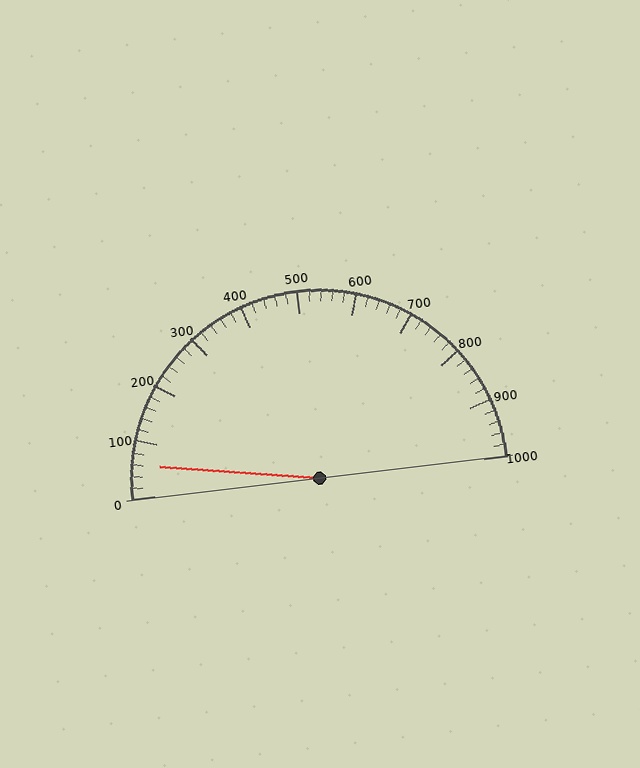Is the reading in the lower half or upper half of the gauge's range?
The reading is in the lower half of the range (0 to 1000).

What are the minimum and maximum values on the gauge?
The gauge ranges from 0 to 1000.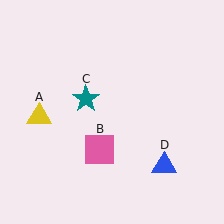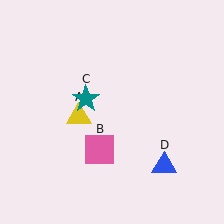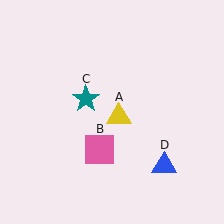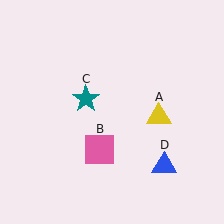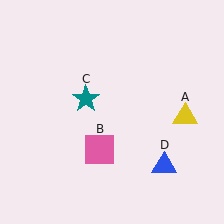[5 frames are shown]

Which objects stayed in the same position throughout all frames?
Pink square (object B) and teal star (object C) and blue triangle (object D) remained stationary.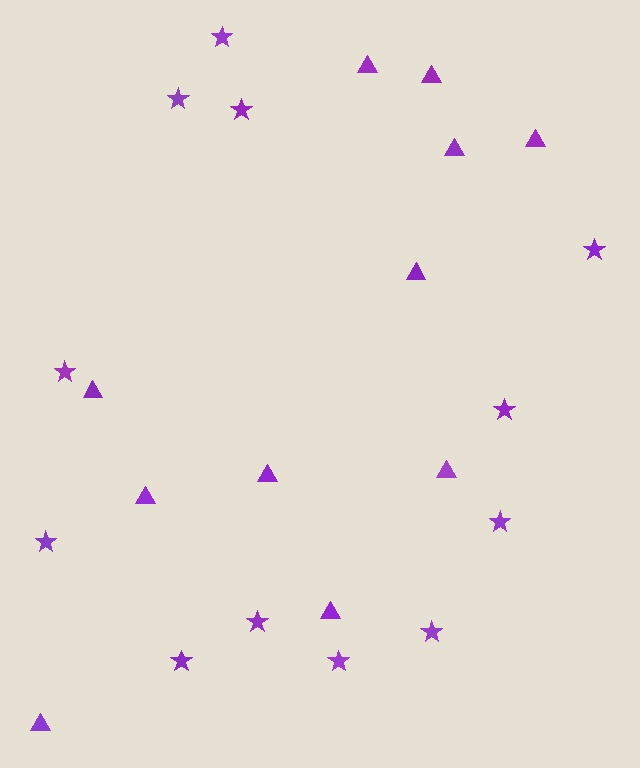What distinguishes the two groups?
There are 2 groups: one group of triangles (11) and one group of stars (12).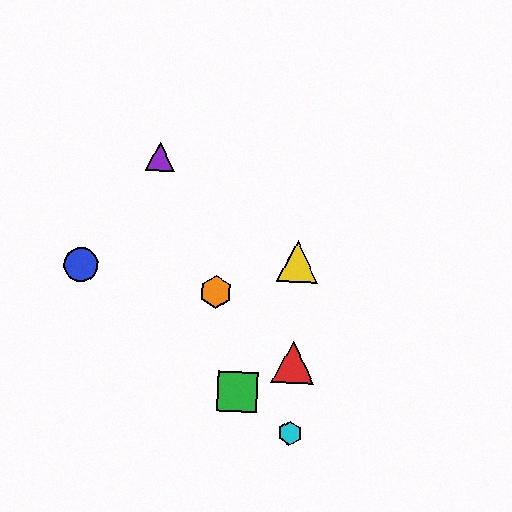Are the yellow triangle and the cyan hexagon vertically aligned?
Yes, both are at x≈298.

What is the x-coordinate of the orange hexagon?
The orange hexagon is at x≈216.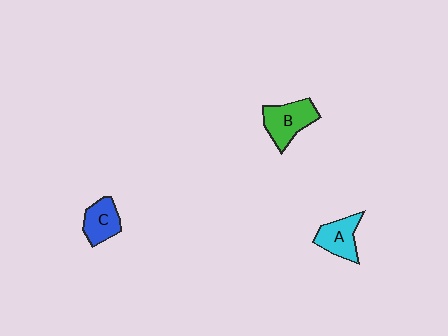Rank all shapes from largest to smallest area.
From largest to smallest: B (green), A (cyan), C (blue).